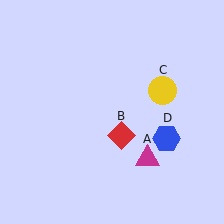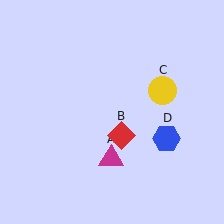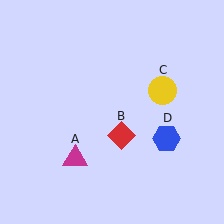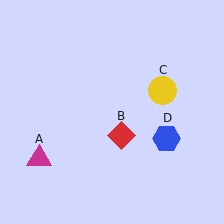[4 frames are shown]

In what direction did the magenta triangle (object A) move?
The magenta triangle (object A) moved left.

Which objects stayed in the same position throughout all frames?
Red diamond (object B) and yellow circle (object C) and blue hexagon (object D) remained stationary.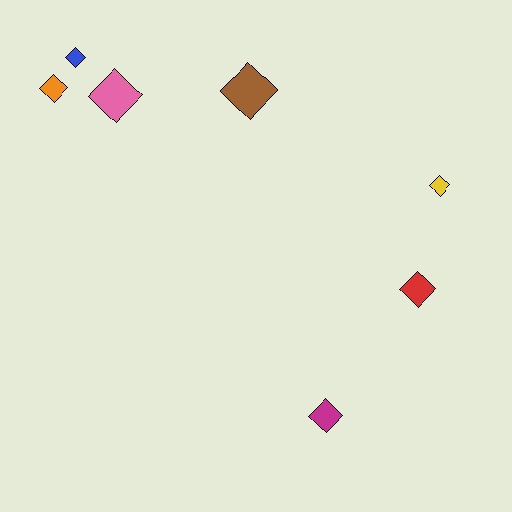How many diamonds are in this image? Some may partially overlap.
There are 7 diamonds.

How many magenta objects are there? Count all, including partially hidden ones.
There is 1 magenta object.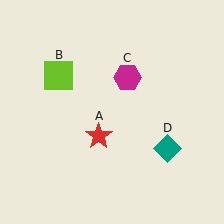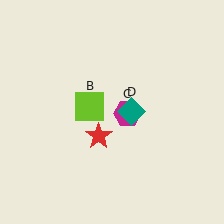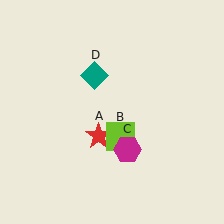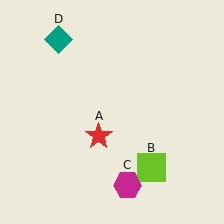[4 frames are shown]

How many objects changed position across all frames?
3 objects changed position: lime square (object B), magenta hexagon (object C), teal diamond (object D).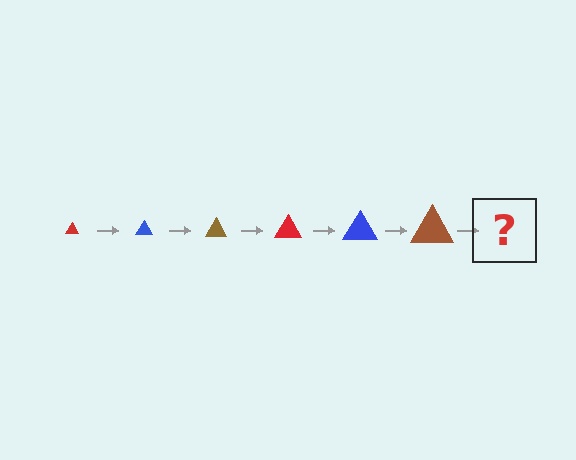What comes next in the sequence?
The next element should be a red triangle, larger than the previous one.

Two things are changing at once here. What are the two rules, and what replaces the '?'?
The two rules are that the triangle grows larger each step and the color cycles through red, blue, and brown. The '?' should be a red triangle, larger than the previous one.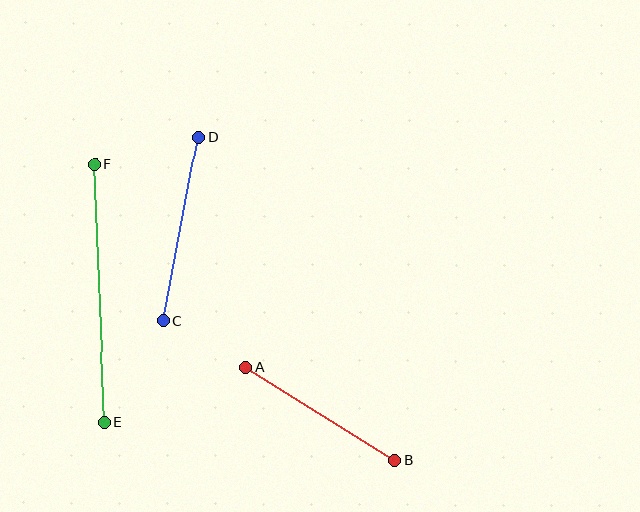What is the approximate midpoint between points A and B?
The midpoint is at approximately (320, 414) pixels.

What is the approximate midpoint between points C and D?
The midpoint is at approximately (181, 229) pixels.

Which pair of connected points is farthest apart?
Points E and F are farthest apart.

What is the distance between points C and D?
The distance is approximately 187 pixels.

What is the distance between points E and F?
The distance is approximately 258 pixels.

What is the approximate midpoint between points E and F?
The midpoint is at approximately (100, 293) pixels.